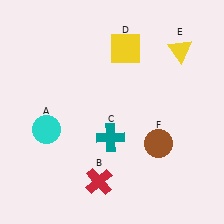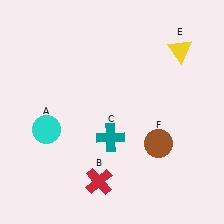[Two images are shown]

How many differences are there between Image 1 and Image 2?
There is 1 difference between the two images.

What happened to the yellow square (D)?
The yellow square (D) was removed in Image 2. It was in the top-right area of Image 1.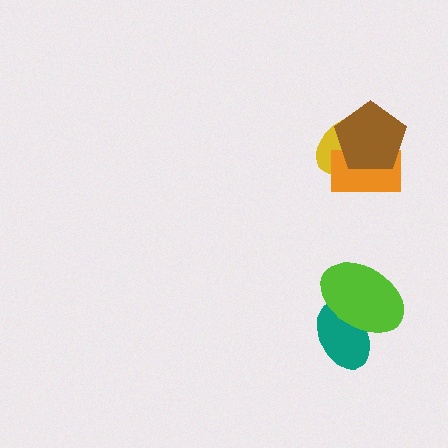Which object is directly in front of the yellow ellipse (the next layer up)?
The orange rectangle is directly in front of the yellow ellipse.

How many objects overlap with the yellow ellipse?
2 objects overlap with the yellow ellipse.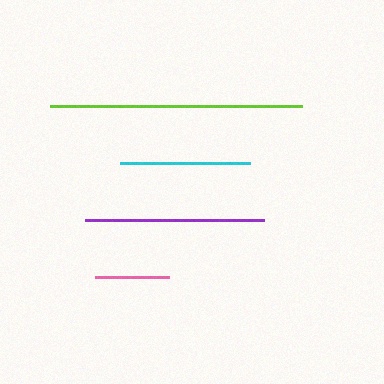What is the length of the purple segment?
The purple segment is approximately 179 pixels long.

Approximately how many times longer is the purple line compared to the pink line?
The purple line is approximately 2.4 times the length of the pink line.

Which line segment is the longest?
The lime line is the longest at approximately 252 pixels.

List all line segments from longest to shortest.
From longest to shortest: lime, purple, cyan, pink.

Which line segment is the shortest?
The pink line is the shortest at approximately 74 pixels.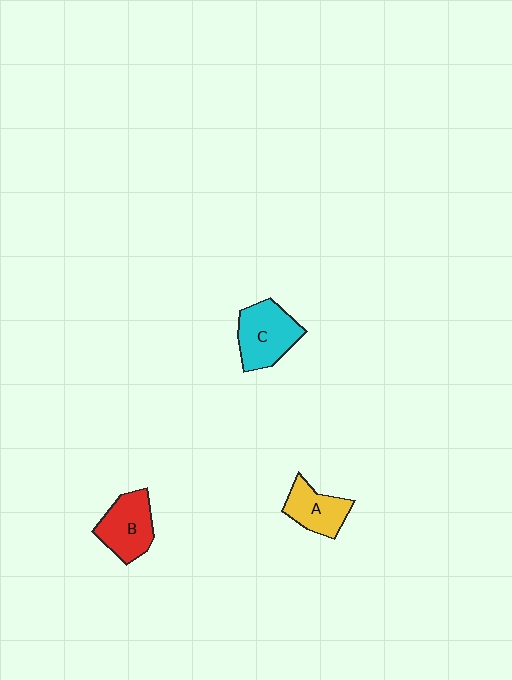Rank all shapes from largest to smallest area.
From largest to smallest: C (cyan), B (red), A (yellow).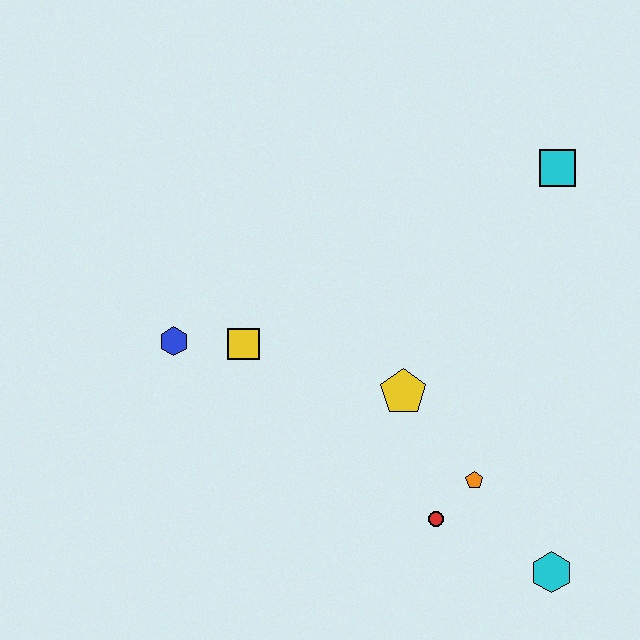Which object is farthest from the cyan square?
The blue hexagon is farthest from the cyan square.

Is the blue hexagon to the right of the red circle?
No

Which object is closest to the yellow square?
The blue hexagon is closest to the yellow square.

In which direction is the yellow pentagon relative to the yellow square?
The yellow pentagon is to the right of the yellow square.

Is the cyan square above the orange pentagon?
Yes